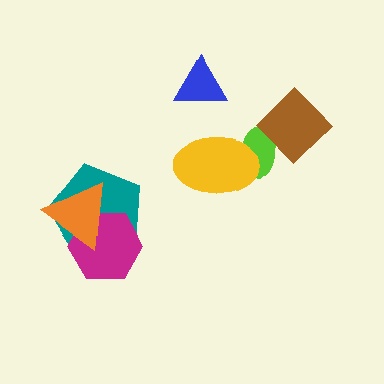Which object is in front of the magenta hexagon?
The orange triangle is in front of the magenta hexagon.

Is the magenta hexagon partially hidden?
Yes, it is partially covered by another shape.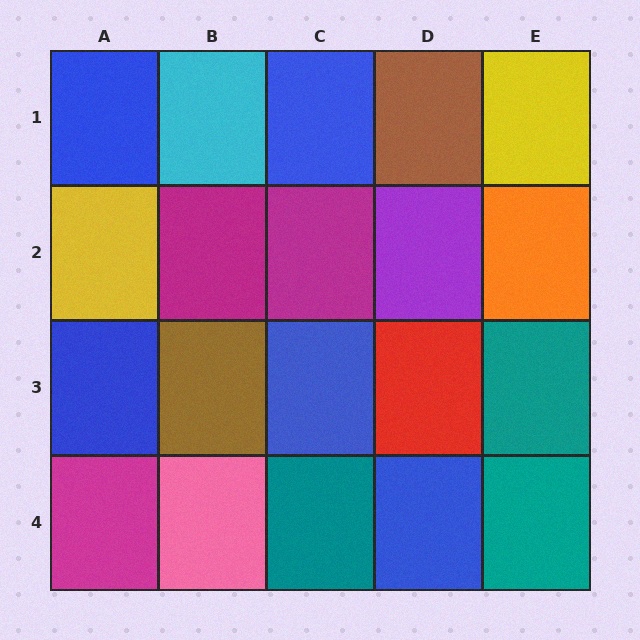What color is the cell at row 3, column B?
Brown.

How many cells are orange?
1 cell is orange.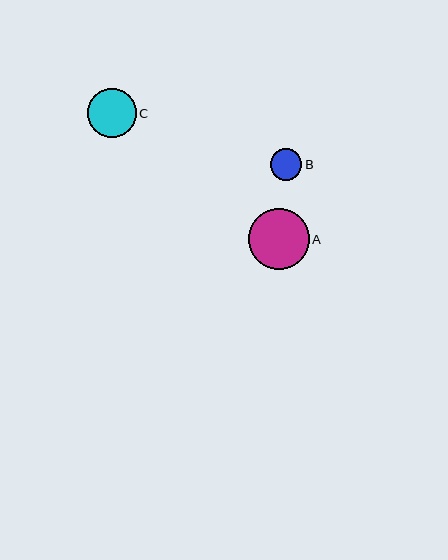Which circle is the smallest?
Circle B is the smallest with a size of approximately 32 pixels.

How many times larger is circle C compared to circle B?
Circle C is approximately 1.6 times the size of circle B.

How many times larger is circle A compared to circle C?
Circle A is approximately 1.2 times the size of circle C.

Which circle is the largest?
Circle A is the largest with a size of approximately 61 pixels.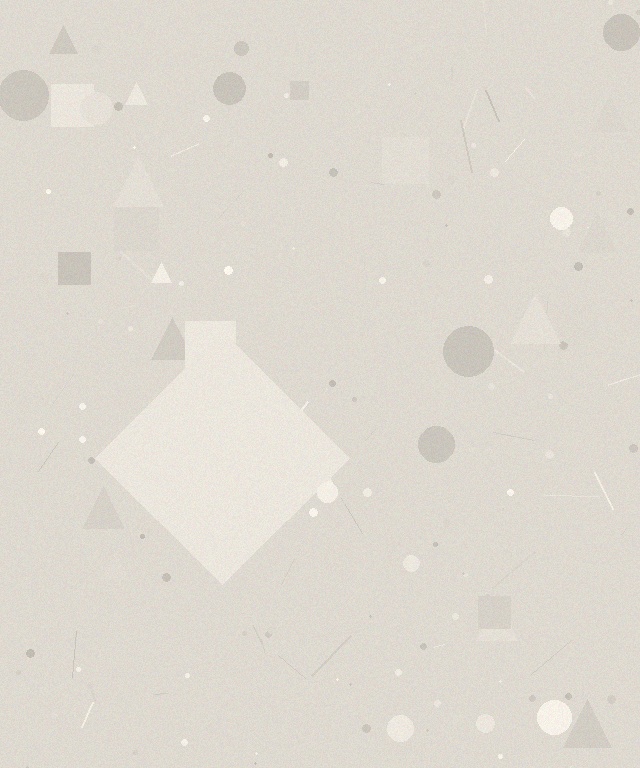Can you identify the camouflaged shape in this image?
The camouflaged shape is a diamond.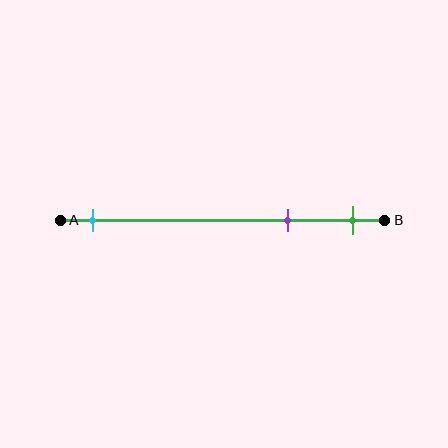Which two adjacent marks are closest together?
The purple and green marks are the closest adjacent pair.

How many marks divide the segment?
There are 3 marks dividing the segment.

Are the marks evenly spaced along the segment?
No, the marks are not evenly spaced.